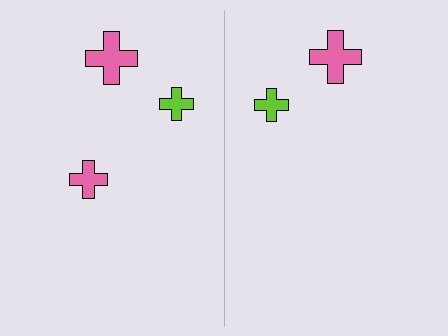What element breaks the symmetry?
A pink cross is missing from the right side.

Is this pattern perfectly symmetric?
No, the pattern is not perfectly symmetric. A pink cross is missing from the right side.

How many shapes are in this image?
There are 5 shapes in this image.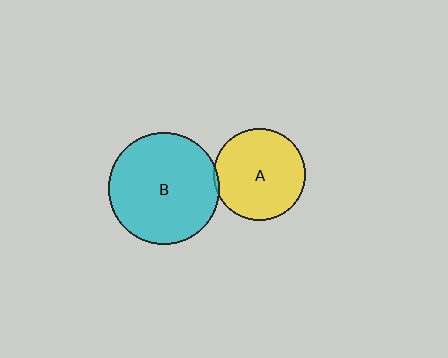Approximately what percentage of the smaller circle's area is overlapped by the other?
Approximately 5%.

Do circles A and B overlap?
Yes.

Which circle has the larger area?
Circle B (cyan).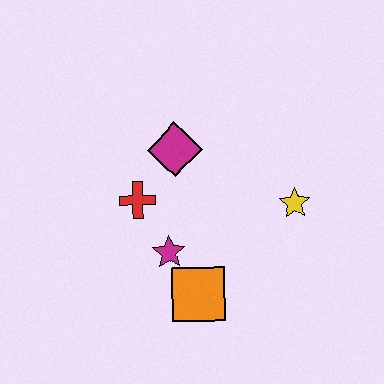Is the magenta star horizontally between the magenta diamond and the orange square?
No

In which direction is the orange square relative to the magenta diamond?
The orange square is below the magenta diamond.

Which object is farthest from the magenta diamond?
The orange square is farthest from the magenta diamond.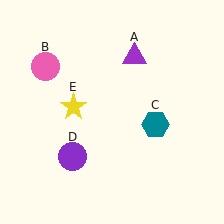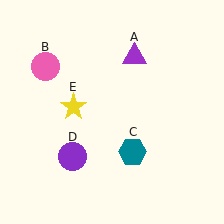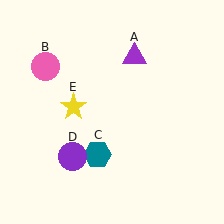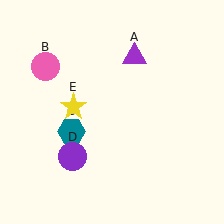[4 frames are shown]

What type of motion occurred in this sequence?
The teal hexagon (object C) rotated clockwise around the center of the scene.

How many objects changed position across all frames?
1 object changed position: teal hexagon (object C).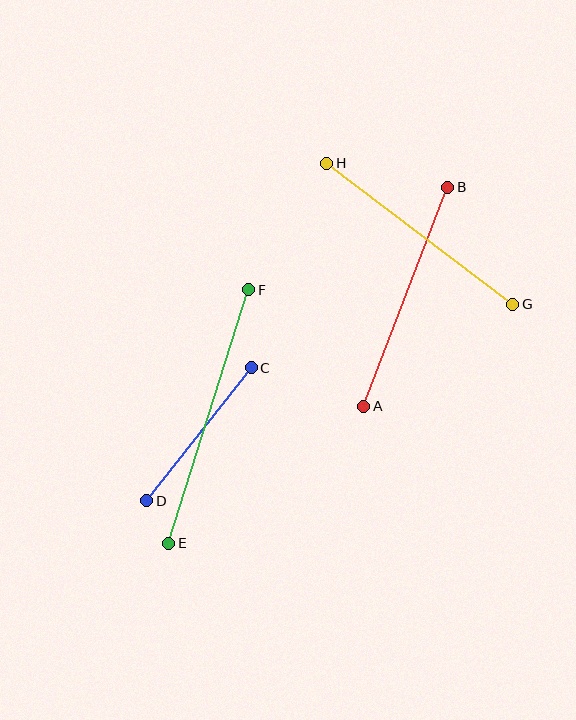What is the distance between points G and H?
The distance is approximately 234 pixels.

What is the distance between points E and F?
The distance is approximately 266 pixels.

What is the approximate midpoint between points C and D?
The midpoint is at approximately (199, 434) pixels.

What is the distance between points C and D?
The distance is approximately 169 pixels.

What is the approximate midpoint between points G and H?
The midpoint is at approximately (420, 234) pixels.